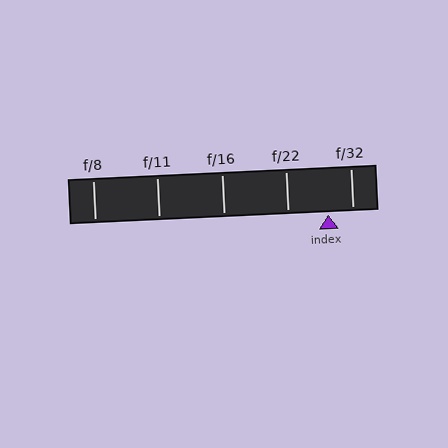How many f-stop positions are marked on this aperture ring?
There are 5 f-stop positions marked.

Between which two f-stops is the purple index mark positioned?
The index mark is between f/22 and f/32.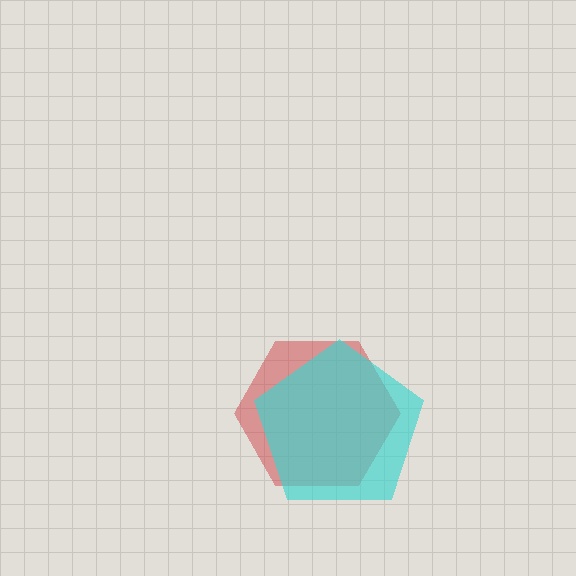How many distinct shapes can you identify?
There are 2 distinct shapes: a red hexagon, a cyan pentagon.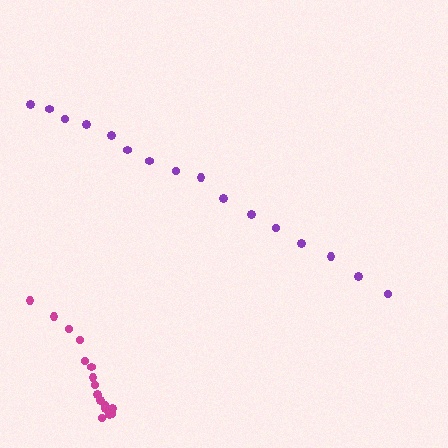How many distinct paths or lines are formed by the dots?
There are 2 distinct paths.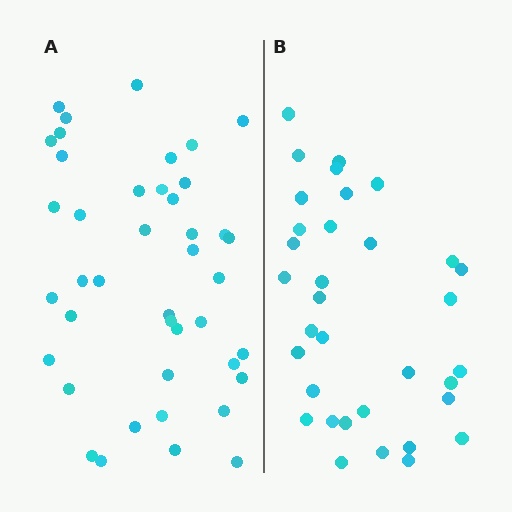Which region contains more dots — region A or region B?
Region A (the left region) has more dots.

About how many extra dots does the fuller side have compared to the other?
Region A has roughly 8 or so more dots than region B.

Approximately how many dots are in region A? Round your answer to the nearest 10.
About 40 dots. (The exact count is 42, which rounds to 40.)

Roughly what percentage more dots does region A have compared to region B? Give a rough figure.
About 25% more.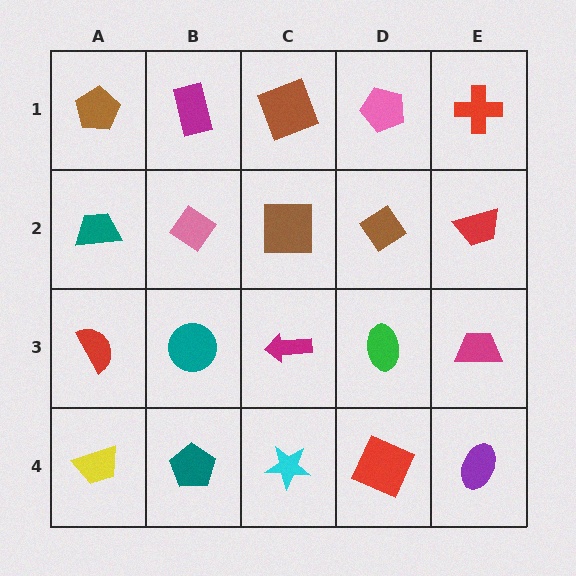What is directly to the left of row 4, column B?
A yellow trapezoid.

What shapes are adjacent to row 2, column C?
A brown square (row 1, column C), a magenta arrow (row 3, column C), a pink diamond (row 2, column B), a brown diamond (row 2, column D).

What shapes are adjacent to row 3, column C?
A brown square (row 2, column C), a cyan star (row 4, column C), a teal circle (row 3, column B), a green ellipse (row 3, column D).